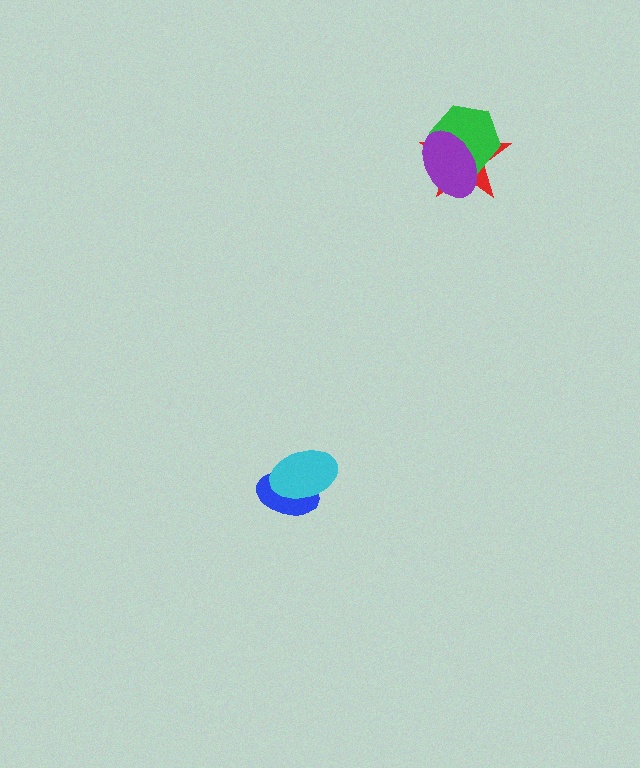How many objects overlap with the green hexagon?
2 objects overlap with the green hexagon.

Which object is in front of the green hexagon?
The purple ellipse is in front of the green hexagon.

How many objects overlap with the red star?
2 objects overlap with the red star.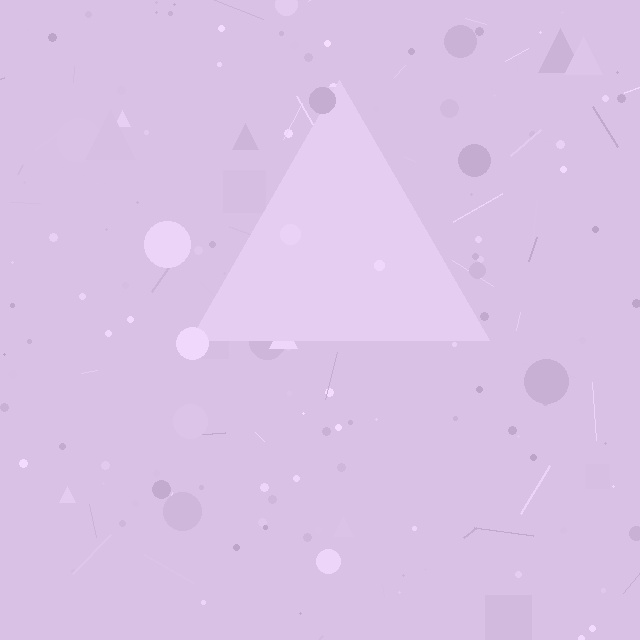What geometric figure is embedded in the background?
A triangle is embedded in the background.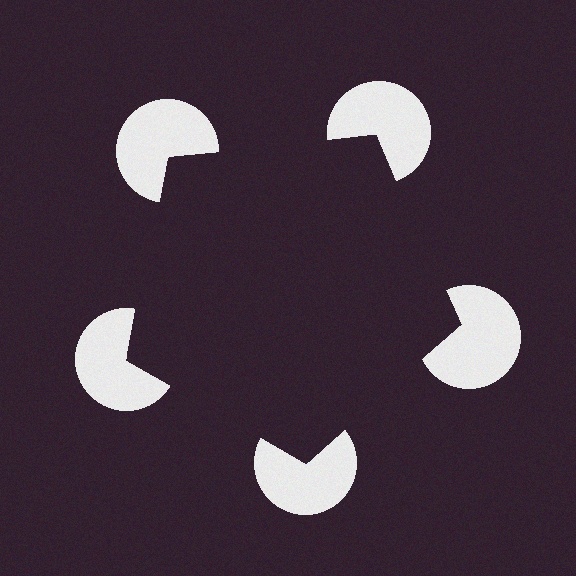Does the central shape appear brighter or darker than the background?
It typically appears slightly darker than the background, even though no actual brightness change is drawn.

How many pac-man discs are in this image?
There are 5 — one at each vertex of the illusory pentagon.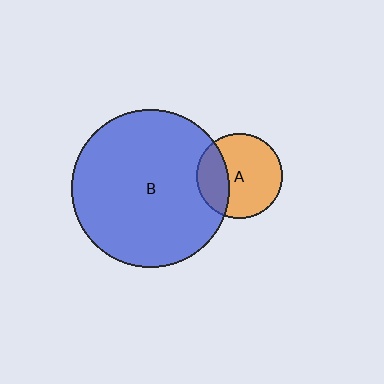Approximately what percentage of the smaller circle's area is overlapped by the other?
Approximately 30%.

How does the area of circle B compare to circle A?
Approximately 3.4 times.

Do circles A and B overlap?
Yes.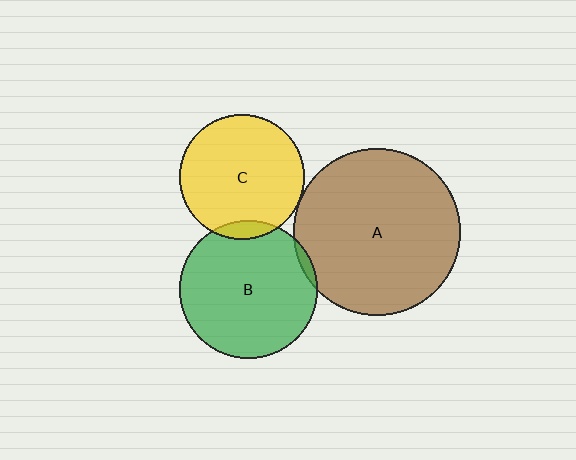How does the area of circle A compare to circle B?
Approximately 1.5 times.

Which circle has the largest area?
Circle A (brown).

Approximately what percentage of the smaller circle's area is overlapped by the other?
Approximately 5%.